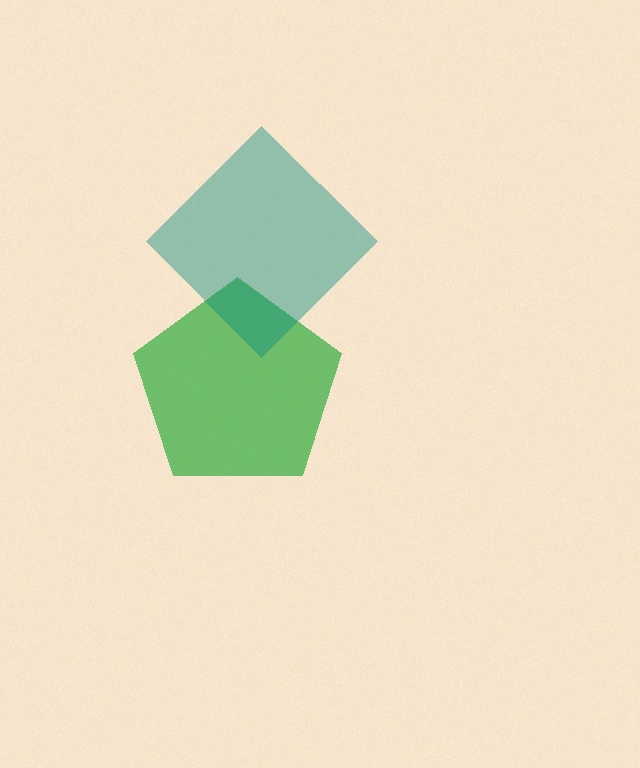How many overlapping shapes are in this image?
There are 2 overlapping shapes in the image.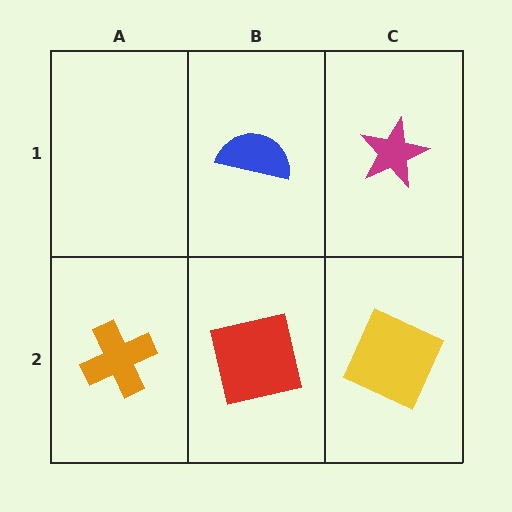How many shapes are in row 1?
2 shapes.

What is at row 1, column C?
A magenta star.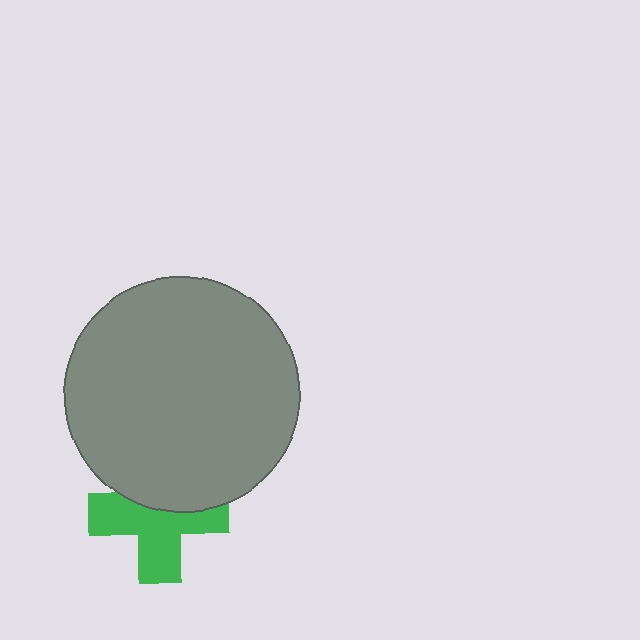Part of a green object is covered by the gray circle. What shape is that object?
It is a cross.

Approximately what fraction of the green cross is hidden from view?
Roughly 38% of the green cross is hidden behind the gray circle.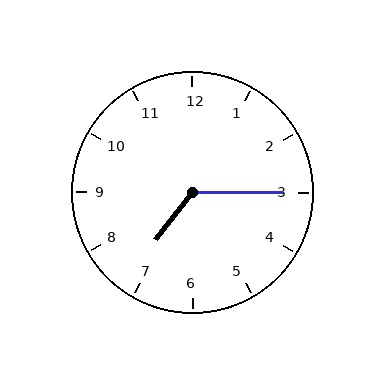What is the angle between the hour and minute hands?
Approximately 128 degrees.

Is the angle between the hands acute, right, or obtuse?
It is obtuse.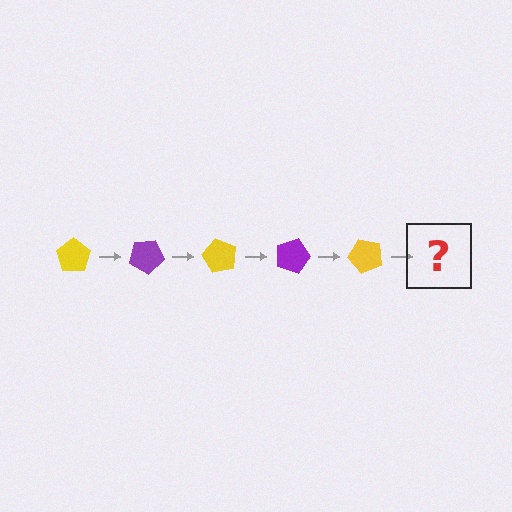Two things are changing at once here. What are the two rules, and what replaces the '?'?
The two rules are that it rotates 30 degrees each step and the color cycles through yellow and purple. The '?' should be a purple pentagon, rotated 150 degrees from the start.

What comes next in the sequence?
The next element should be a purple pentagon, rotated 150 degrees from the start.